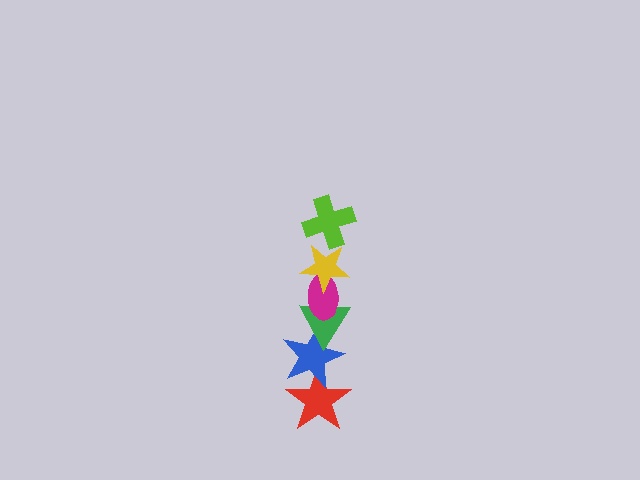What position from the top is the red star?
The red star is 6th from the top.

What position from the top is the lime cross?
The lime cross is 1st from the top.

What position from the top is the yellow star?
The yellow star is 2nd from the top.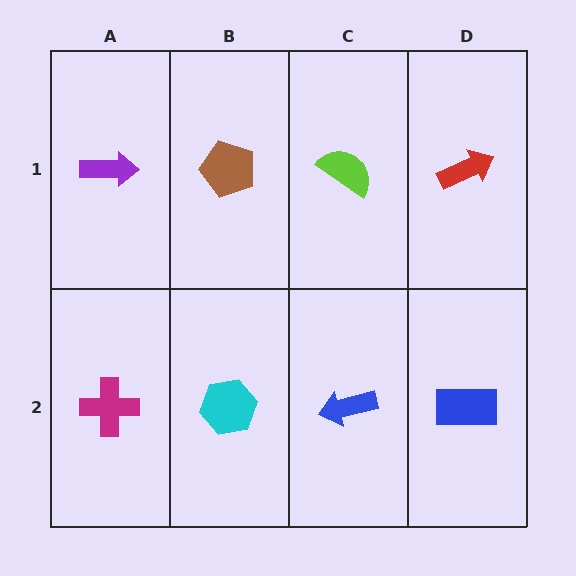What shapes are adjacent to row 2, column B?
A brown pentagon (row 1, column B), a magenta cross (row 2, column A), a blue arrow (row 2, column C).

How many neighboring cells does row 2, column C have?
3.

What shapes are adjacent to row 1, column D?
A blue rectangle (row 2, column D), a lime semicircle (row 1, column C).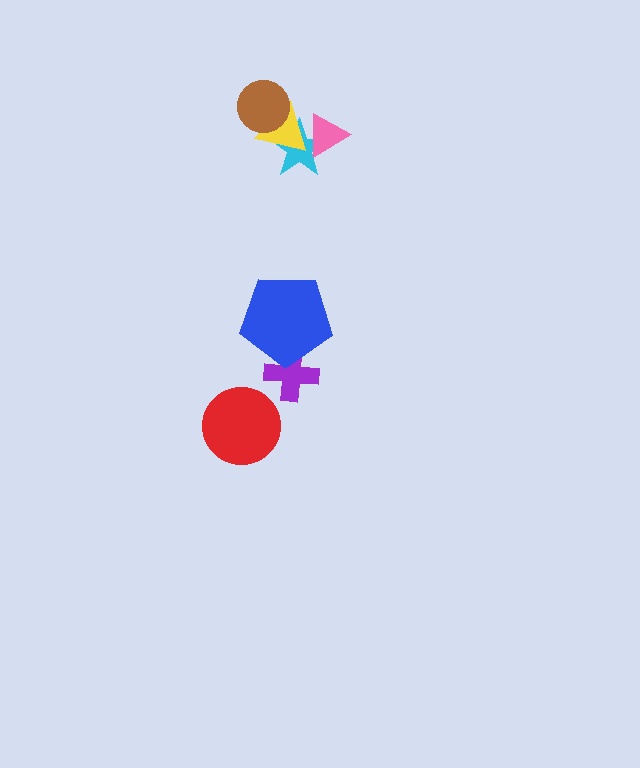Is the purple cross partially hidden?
Yes, it is partially covered by another shape.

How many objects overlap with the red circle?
0 objects overlap with the red circle.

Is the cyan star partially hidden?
Yes, it is partially covered by another shape.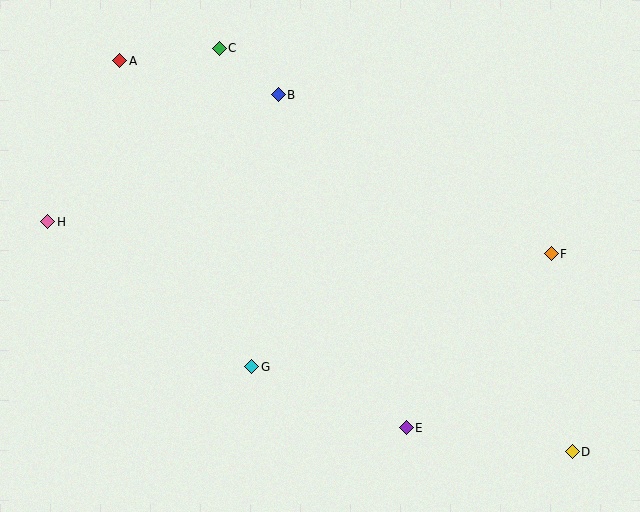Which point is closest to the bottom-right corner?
Point D is closest to the bottom-right corner.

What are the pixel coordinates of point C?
Point C is at (219, 48).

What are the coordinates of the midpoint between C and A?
The midpoint between C and A is at (169, 54).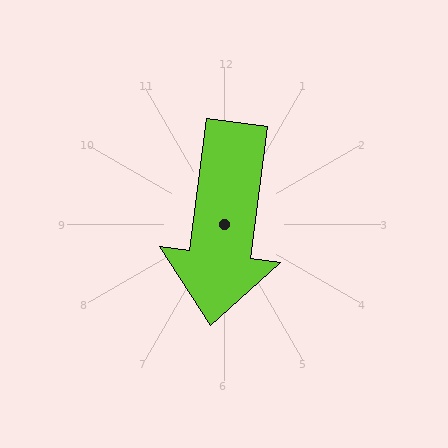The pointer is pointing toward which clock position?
Roughly 6 o'clock.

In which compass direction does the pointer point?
South.